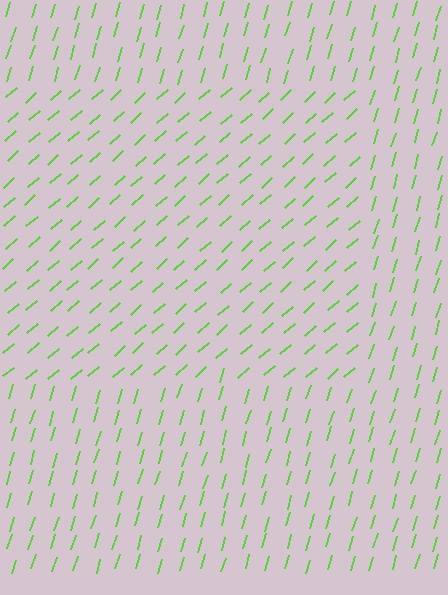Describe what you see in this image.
The image is filled with small lime line segments. A rectangle region in the image has lines oriented differently from the surrounding lines, creating a visible texture boundary.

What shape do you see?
I see a rectangle.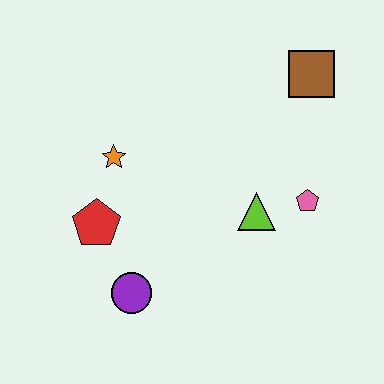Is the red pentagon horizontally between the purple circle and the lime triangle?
No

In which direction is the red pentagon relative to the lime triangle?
The red pentagon is to the left of the lime triangle.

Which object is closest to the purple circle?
The red pentagon is closest to the purple circle.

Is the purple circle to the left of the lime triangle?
Yes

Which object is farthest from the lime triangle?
The red pentagon is farthest from the lime triangle.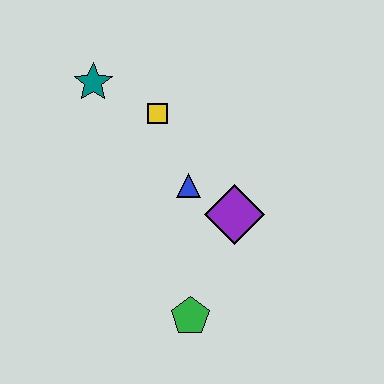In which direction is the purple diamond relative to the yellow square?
The purple diamond is below the yellow square.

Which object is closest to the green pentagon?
The purple diamond is closest to the green pentagon.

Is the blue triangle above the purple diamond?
Yes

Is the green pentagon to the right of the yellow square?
Yes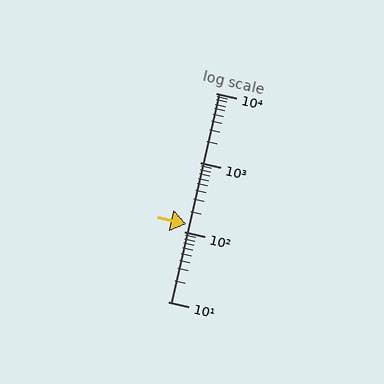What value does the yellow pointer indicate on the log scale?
The pointer indicates approximately 130.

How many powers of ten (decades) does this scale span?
The scale spans 3 decades, from 10 to 10000.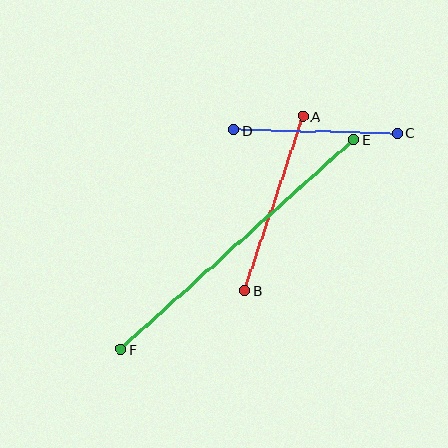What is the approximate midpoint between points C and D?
The midpoint is at approximately (316, 131) pixels.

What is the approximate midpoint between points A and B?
The midpoint is at approximately (274, 204) pixels.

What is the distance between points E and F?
The distance is approximately 314 pixels.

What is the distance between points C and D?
The distance is approximately 164 pixels.